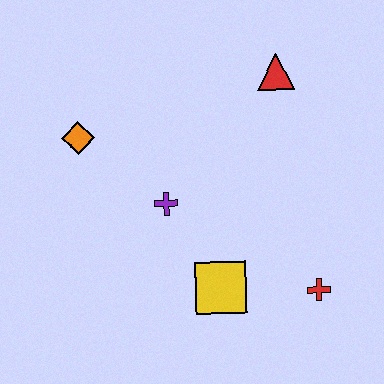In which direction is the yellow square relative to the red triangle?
The yellow square is below the red triangle.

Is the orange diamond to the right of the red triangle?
No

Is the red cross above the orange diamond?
No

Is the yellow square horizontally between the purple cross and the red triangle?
Yes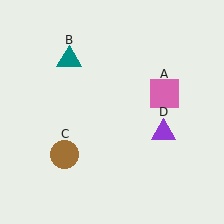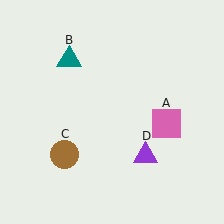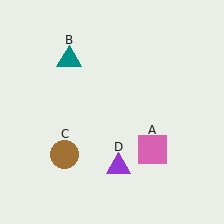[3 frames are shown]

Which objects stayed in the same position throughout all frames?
Teal triangle (object B) and brown circle (object C) remained stationary.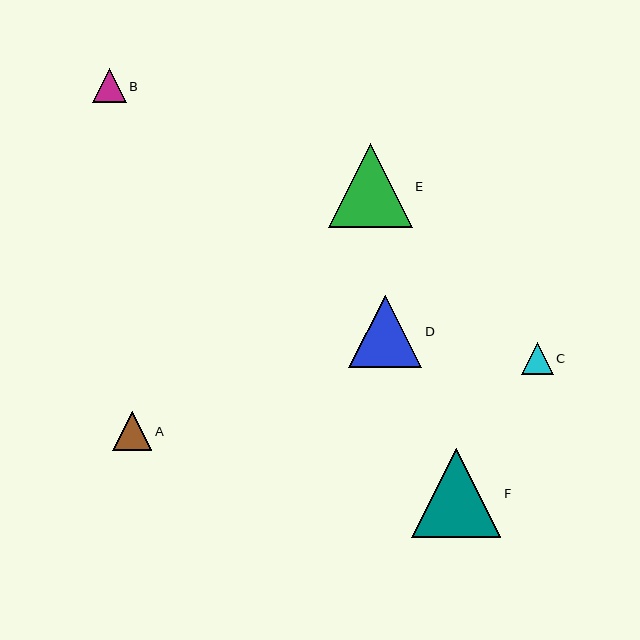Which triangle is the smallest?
Triangle C is the smallest with a size of approximately 32 pixels.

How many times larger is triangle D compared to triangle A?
Triangle D is approximately 1.8 times the size of triangle A.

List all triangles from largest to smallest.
From largest to smallest: F, E, D, A, B, C.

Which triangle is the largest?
Triangle F is the largest with a size of approximately 89 pixels.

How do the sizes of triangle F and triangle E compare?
Triangle F and triangle E are approximately the same size.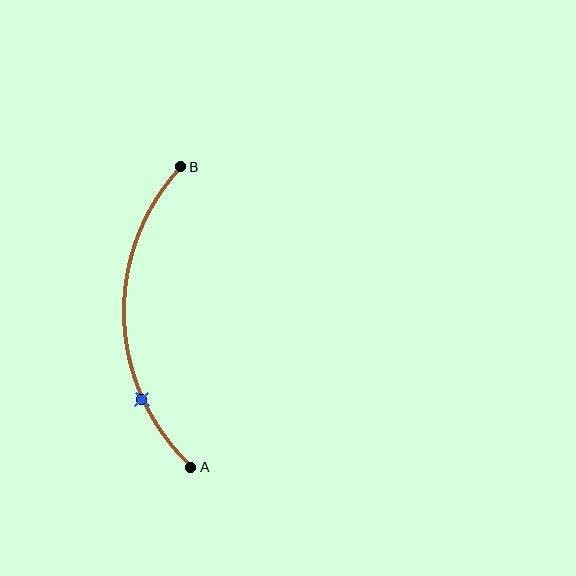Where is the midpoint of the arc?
The arc midpoint is the point on the curve farthest from the straight line joining A and B. It sits to the left of that line.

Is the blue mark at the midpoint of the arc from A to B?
No. The blue mark lies on the arc but is closer to endpoint A. The arc midpoint would be at the point on the curve equidistant along the arc from both A and B.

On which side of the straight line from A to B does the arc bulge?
The arc bulges to the left of the straight line connecting A and B.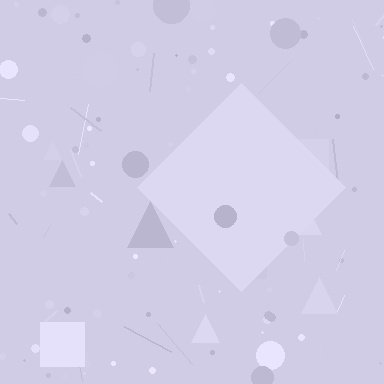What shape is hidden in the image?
A diamond is hidden in the image.